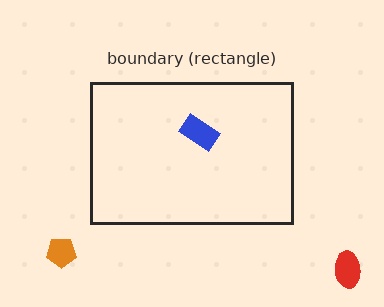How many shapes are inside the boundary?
1 inside, 2 outside.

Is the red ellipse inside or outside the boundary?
Outside.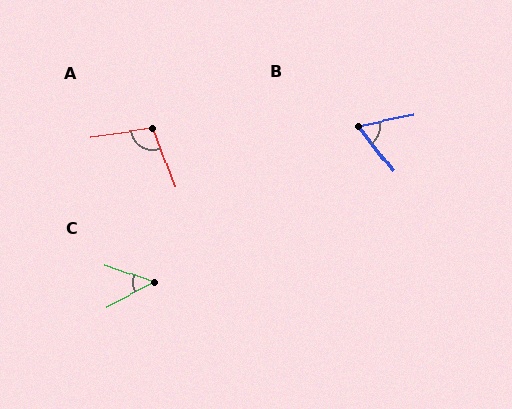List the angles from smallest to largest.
C (47°), B (63°), A (102°).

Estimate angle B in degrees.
Approximately 63 degrees.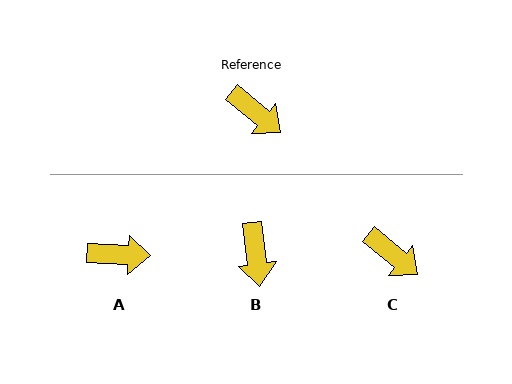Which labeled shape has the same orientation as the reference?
C.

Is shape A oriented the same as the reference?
No, it is off by about 37 degrees.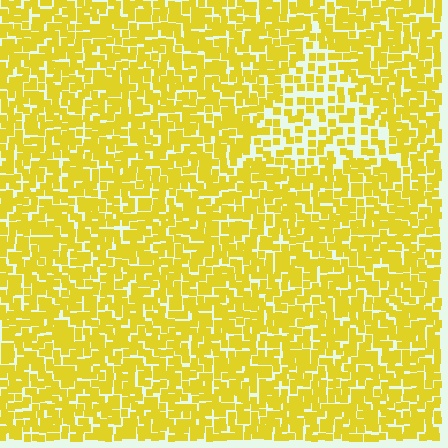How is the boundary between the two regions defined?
The boundary is defined by a change in element density (approximately 1.9x ratio). All elements are the same color, size, and shape.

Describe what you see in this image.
The image contains small yellow elements arranged at two different densities. A triangle-shaped region is visible where the elements are less densely packed than the surrounding area.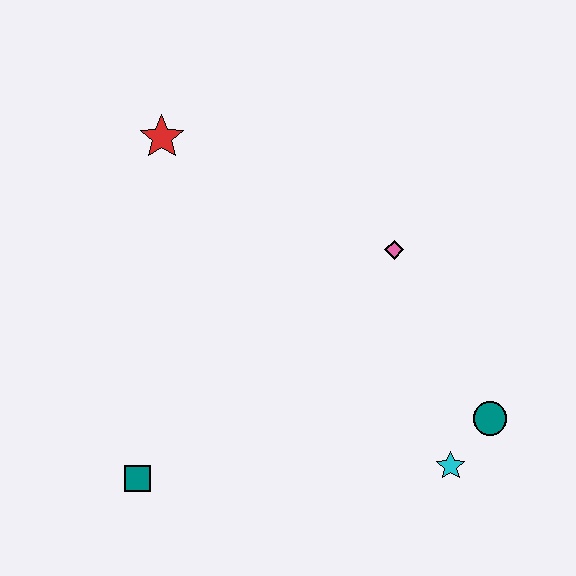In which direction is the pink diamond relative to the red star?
The pink diamond is to the right of the red star.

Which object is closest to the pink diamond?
The teal circle is closest to the pink diamond.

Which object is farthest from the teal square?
The teal circle is farthest from the teal square.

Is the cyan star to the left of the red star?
No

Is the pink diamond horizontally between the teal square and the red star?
No